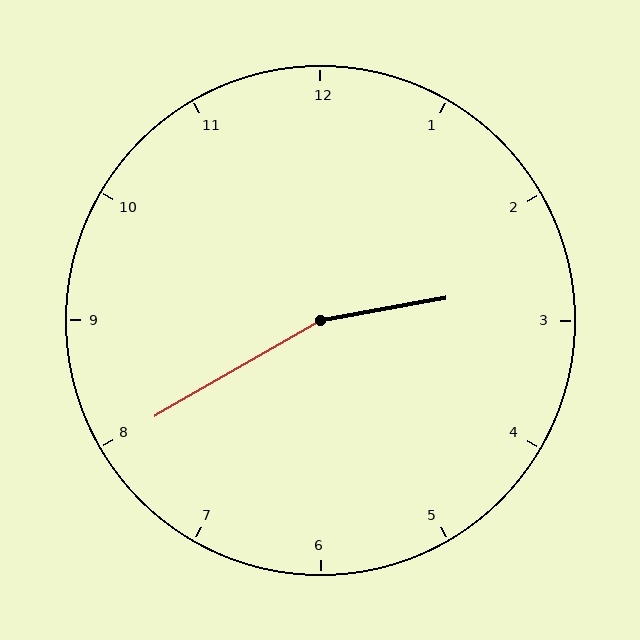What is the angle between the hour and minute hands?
Approximately 160 degrees.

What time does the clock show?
2:40.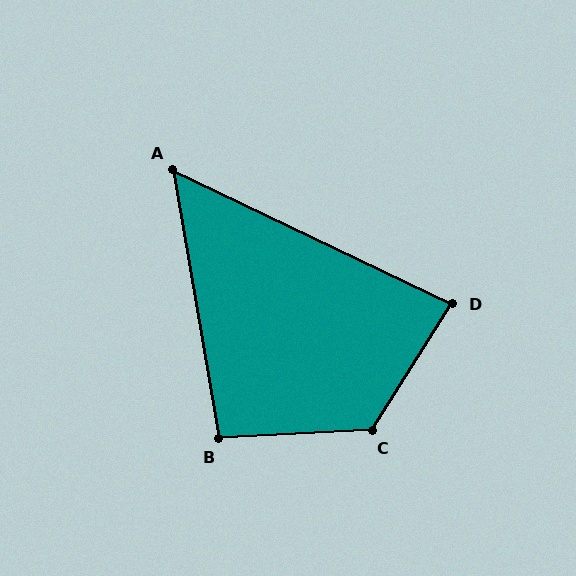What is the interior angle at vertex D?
Approximately 83 degrees (acute).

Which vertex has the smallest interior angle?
A, at approximately 55 degrees.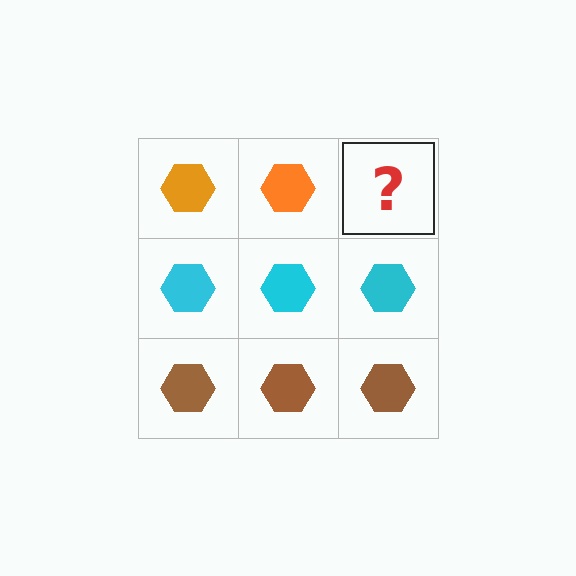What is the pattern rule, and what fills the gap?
The rule is that each row has a consistent color. The gap should be filled with an orange hexagon.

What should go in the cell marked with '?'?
The missing cell should contain an orange hexagon.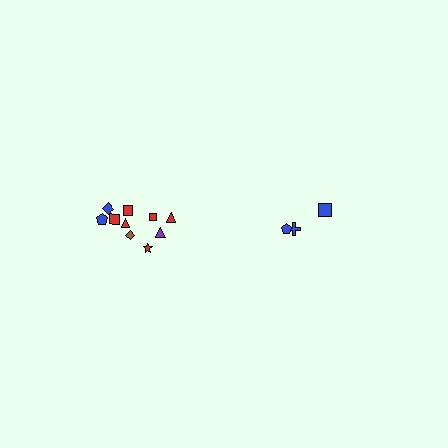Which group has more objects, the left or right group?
The left group.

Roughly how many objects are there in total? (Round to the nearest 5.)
Roughly 15 objects in total.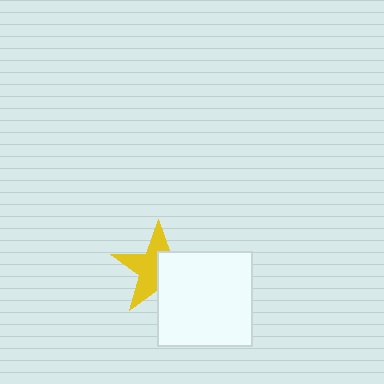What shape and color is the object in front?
The object in front is a white square.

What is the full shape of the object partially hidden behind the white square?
The partially hidden object is a yellow star.